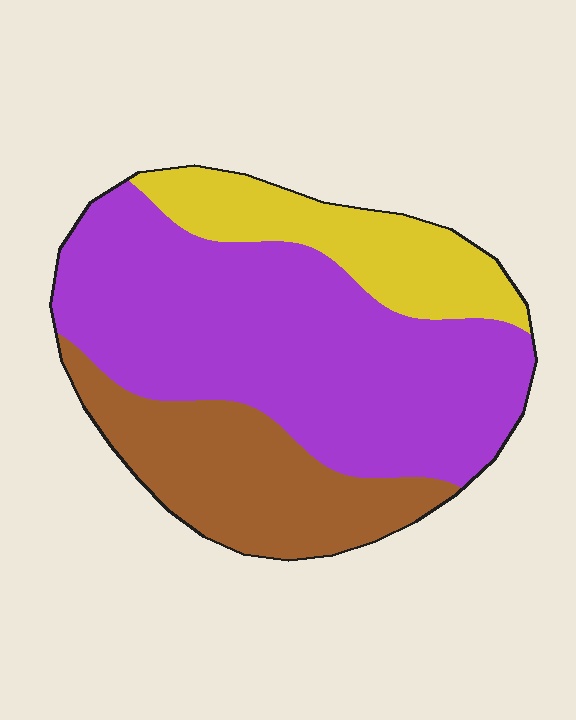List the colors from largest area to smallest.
From largest to smallest: purple, brown, yellow.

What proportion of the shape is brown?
Brown takes up about one quarter (1/4) of the shape.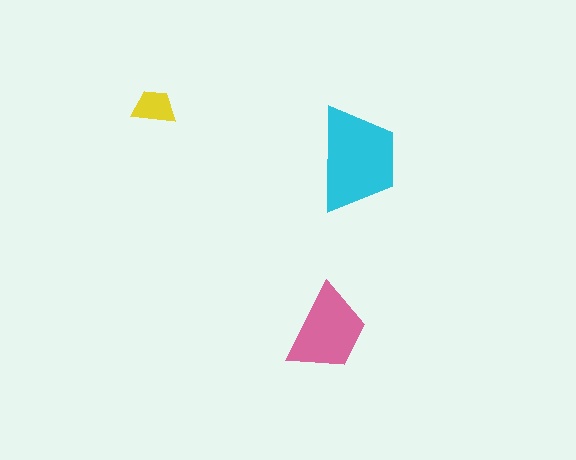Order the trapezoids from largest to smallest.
the cyan one, the pink one, the yellow one.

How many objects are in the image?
There are 3 objects in the image.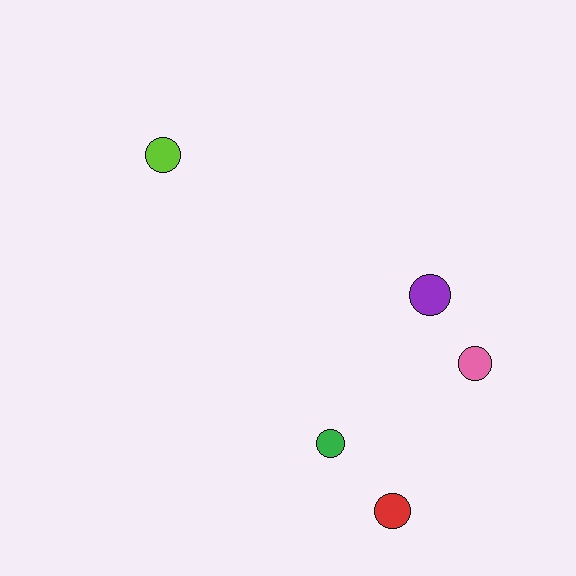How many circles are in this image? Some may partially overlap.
There are 5 circles.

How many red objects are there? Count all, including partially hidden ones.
There is 1 red object.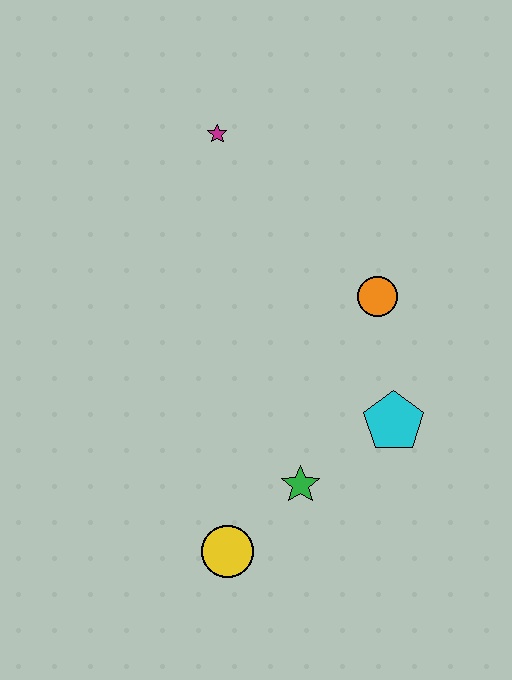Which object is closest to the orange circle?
The cyan pentagon is closest to the orange circle.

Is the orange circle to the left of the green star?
No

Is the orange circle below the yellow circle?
No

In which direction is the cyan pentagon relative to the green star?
The cyan pentagon is to the right of the green star.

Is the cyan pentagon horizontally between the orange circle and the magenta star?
No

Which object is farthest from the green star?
The magenta star is farthest from the green star.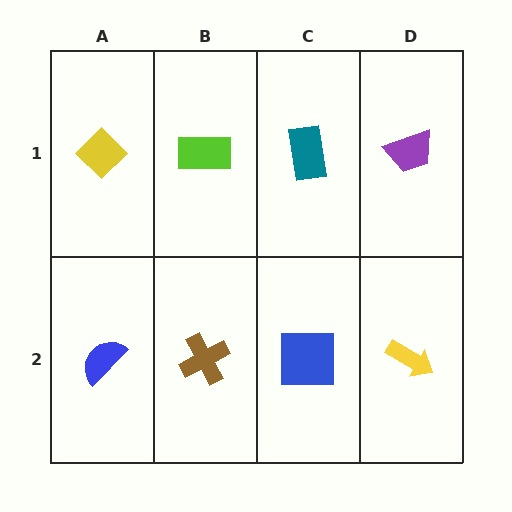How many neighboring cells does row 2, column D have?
2.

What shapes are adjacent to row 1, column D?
A yellow arrow (row 2, column D), a teal rectangle (row 1, column C).